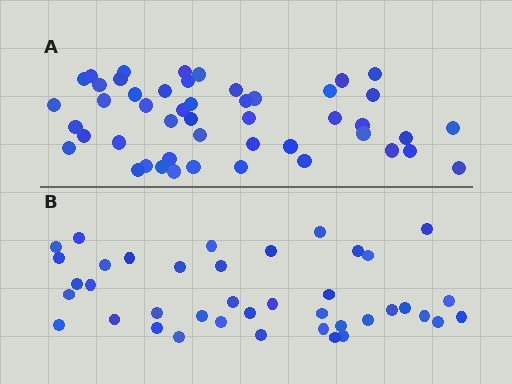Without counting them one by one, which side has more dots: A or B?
Region A (the top region) has more dots.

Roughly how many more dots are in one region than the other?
Region A has roughly 8 or so more dots than region B.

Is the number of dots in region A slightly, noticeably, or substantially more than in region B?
Region A has only slightly more — the two regions are fairly close. The ratio is roughly 1.2 to 1.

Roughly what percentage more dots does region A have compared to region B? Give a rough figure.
About 20% more.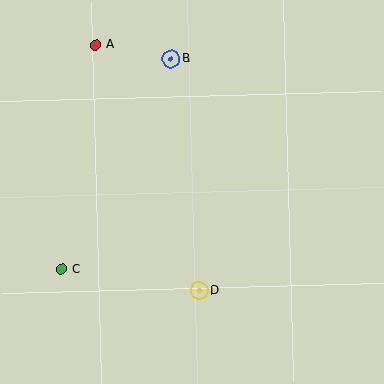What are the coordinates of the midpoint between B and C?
The midpoint between B and C is at (116, 164).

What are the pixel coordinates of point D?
Point D is at (199, 291).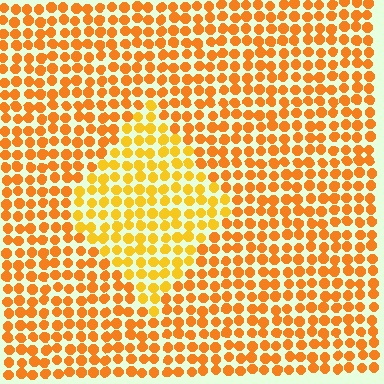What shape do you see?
I see a diamond.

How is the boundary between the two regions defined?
The boundary is defined purely by a slight shift in hue (about 20 degrees). Spacing, size, and orientation are identical on both sides.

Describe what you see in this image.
The image is filled with small orange elements in a uniform arrangement. A diamond-shaped region is visible where the elements are tinted to a slightly different hue, forming a subtle color boundary.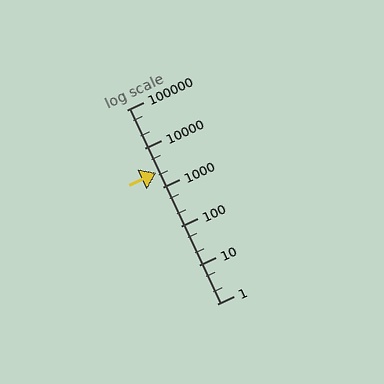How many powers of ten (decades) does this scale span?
The scale spans 5 decades, from 1 to 100000.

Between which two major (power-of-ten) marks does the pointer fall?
The pointer is between 1000 and 10000.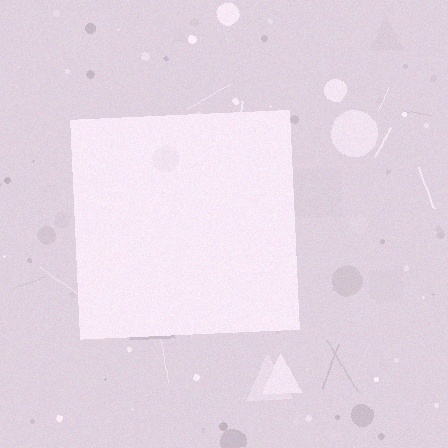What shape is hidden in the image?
A square is hidden in the image.